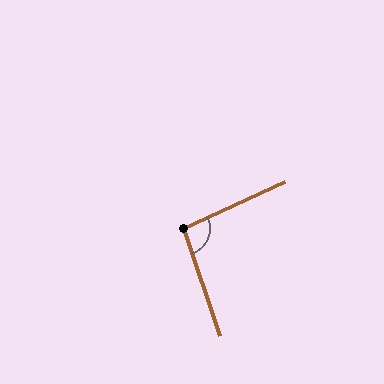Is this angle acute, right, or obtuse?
It is obtuse.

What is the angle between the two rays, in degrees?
Approximately 96 degrees.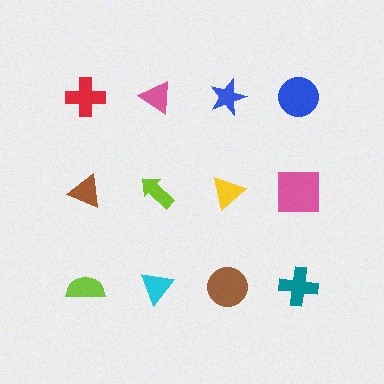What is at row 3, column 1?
A lime semicircle.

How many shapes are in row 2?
4 shapes.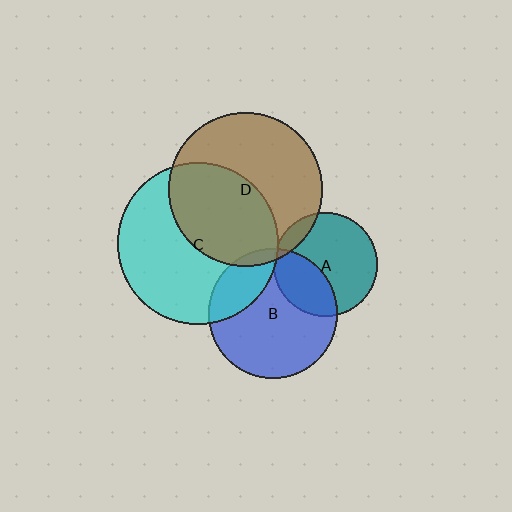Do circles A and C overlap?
Yes.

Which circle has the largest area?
Circle C (cyan).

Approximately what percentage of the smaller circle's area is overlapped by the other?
Approximately 5%.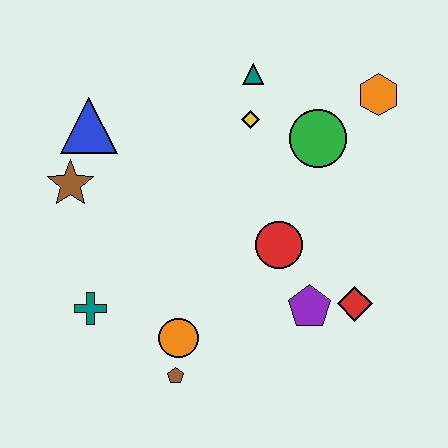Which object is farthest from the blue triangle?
The red diamond is farthest from the blue triangle.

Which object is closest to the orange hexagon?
The green circle is closest to the orange hexagon.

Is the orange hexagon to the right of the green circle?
Yes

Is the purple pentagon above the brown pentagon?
Yes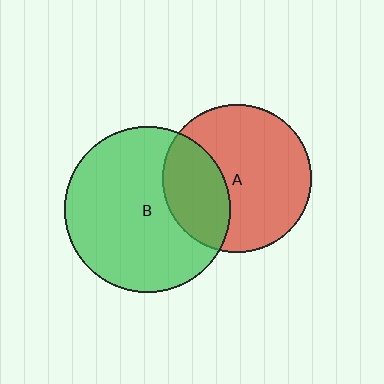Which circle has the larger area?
Circle B (green).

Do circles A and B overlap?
Yes.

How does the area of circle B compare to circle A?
Approximately 1.3 times.